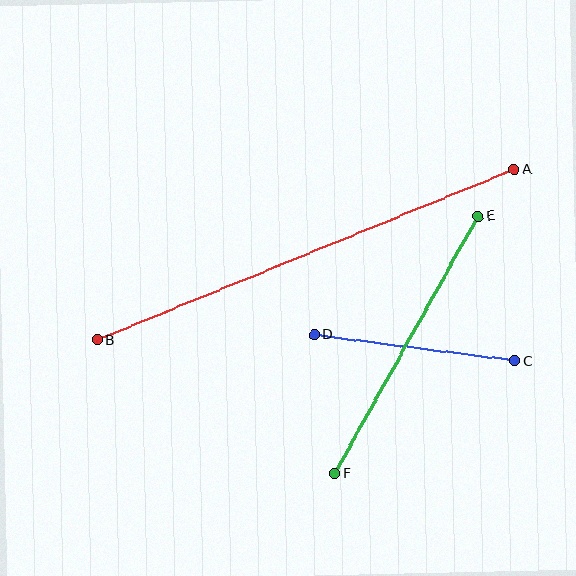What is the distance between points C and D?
The distance is approximately 202 pixels.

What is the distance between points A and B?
The distance is approximately 451 pixels.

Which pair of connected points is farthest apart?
Points A and B are farthest apart.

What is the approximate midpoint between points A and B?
The midpoint is at approximately (306, 255) pixels.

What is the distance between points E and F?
The distance is approximately 294 pixels.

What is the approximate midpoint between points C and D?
The midpoint is at approximately (415, 348) pixels.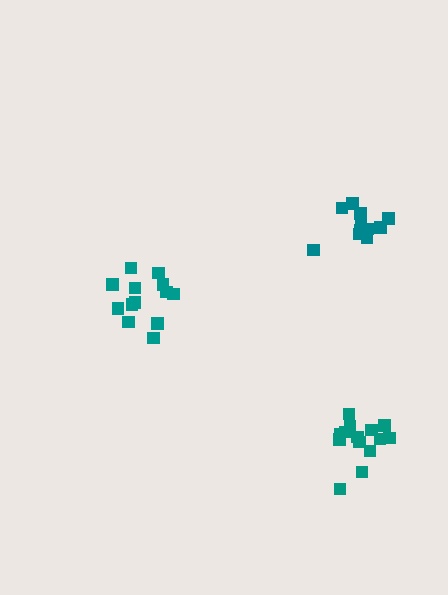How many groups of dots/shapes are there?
There are 3 groups.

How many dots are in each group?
Group 1: 14 dots, Group 2: 13 dots, Group 3: 12 dots (39 total).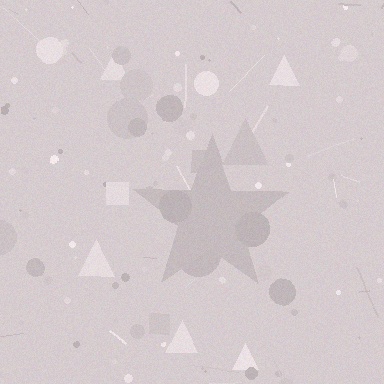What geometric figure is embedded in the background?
A star is embedded in the background.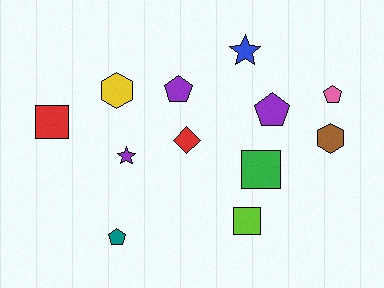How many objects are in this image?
There are 12 objects.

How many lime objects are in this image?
There is 1 lime object.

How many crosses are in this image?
There are no crosses.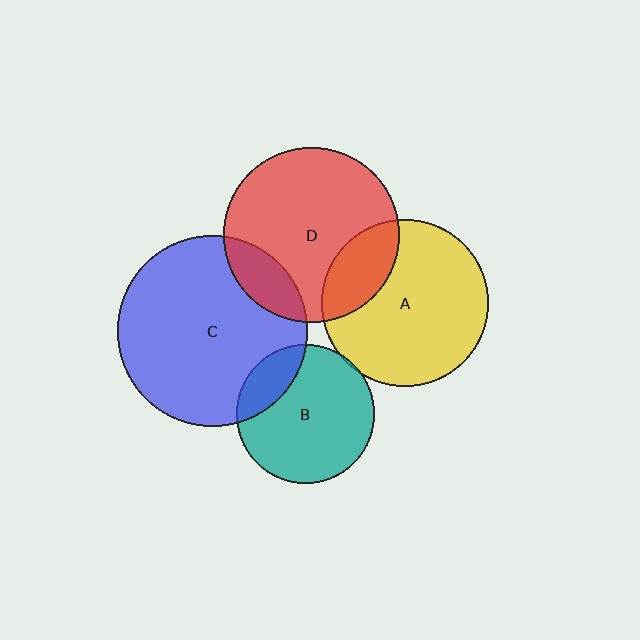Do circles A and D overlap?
Yes.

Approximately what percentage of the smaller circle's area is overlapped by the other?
Approximately 20%.